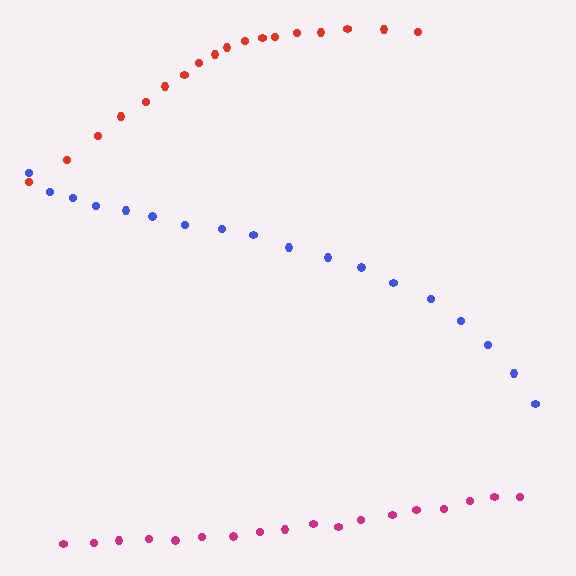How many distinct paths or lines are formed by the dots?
There are 3 distinct paths.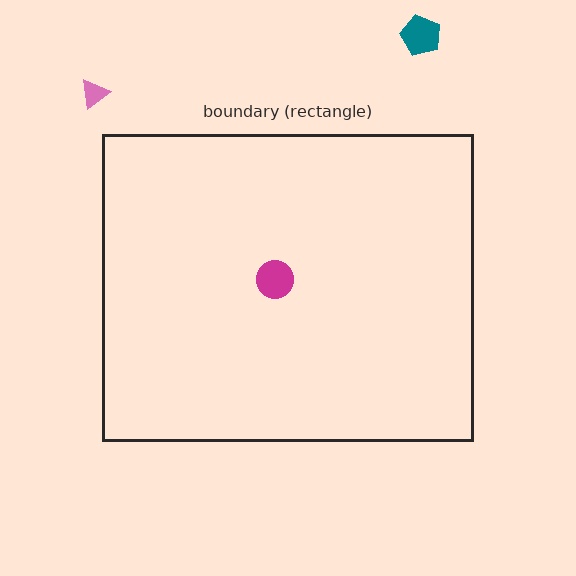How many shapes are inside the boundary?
1 inside, 2 outside.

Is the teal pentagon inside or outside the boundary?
Outside.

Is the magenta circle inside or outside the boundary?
Inside.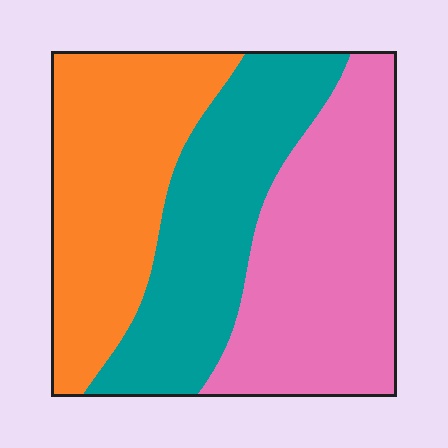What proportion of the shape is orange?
Orange takes up between a quarter and a half of the shape.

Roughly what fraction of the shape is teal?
Teal covers around 30% of the shape.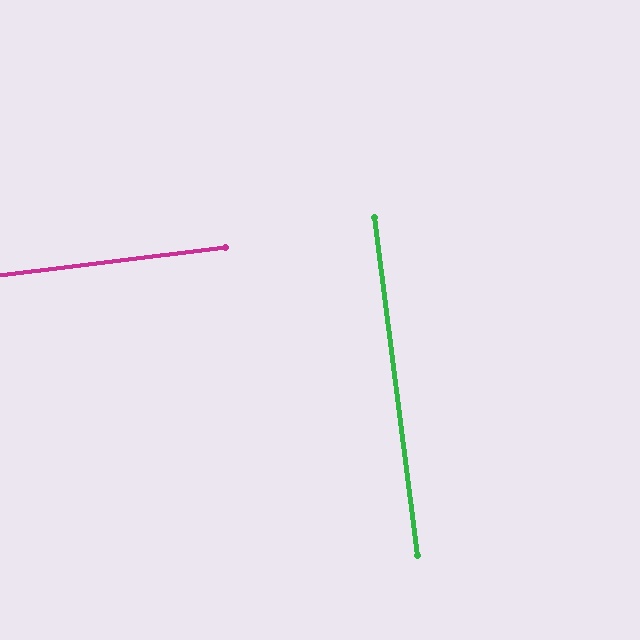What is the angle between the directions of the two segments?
Approximately 90 degrees.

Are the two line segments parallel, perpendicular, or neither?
Perpendicular — they meet at approximately 90°.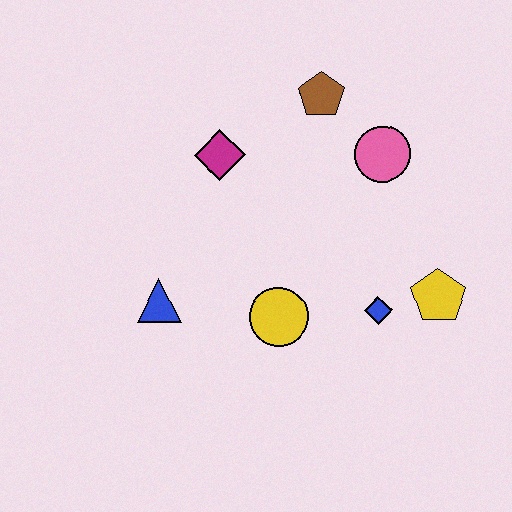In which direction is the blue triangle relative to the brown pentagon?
The blue triangle is below the brown pentagon.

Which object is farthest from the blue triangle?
The yellow pentagon is farthest from the blue triangle.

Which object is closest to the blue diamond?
The yellow pentagon is closest to the blue diamond.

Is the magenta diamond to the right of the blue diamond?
No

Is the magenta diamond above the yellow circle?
Yes